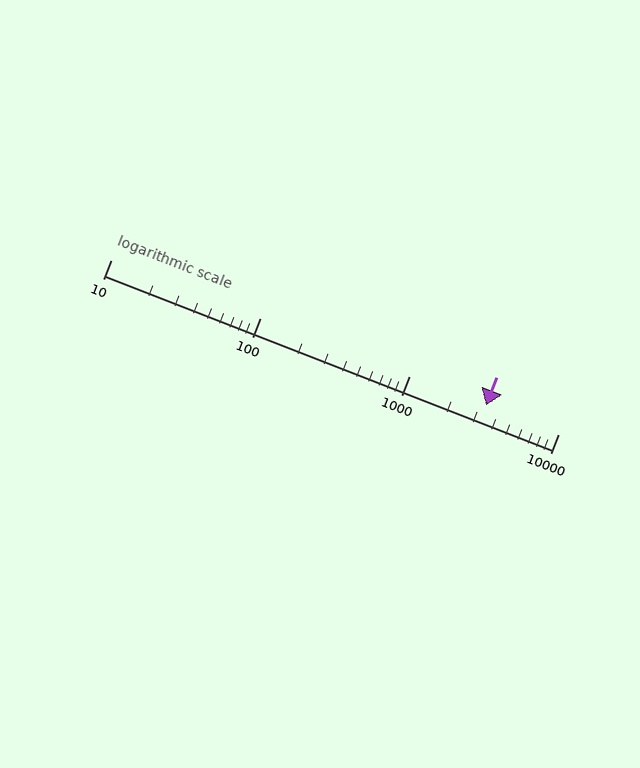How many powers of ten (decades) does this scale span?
The scale spans 3 decades, from 10 to 10000.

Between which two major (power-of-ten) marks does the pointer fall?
The pointer is between 1000 and 10000.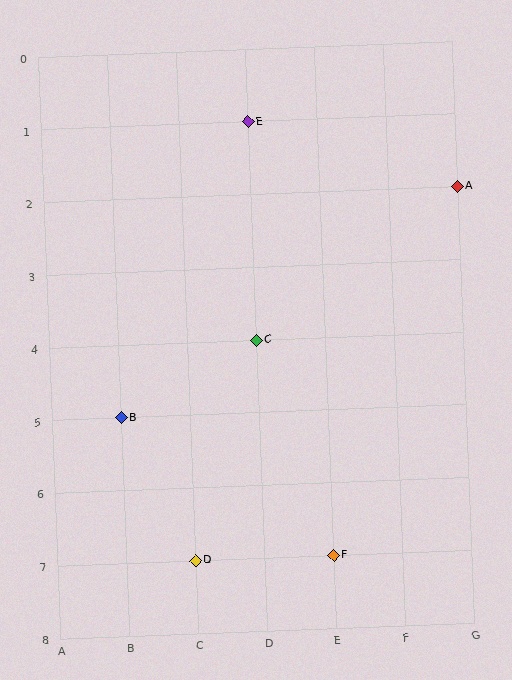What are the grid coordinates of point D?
Point D is at grid coordinates (C, 7).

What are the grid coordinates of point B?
Point B is at grid coordinates (B, 5).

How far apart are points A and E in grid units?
Points A and E are 3 columns and 1 row apart (about 3.2 grid units diagonally).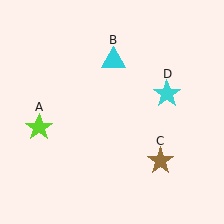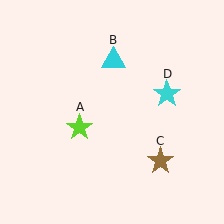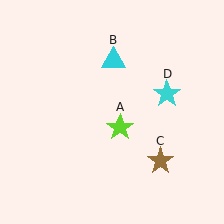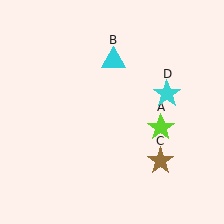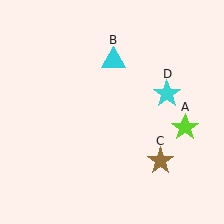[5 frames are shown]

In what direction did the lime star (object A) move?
The lime star (object A) moved right.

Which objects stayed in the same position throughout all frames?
Cyan triangle (object B) and brown star (object C) and cyan star (object D) remained stationary.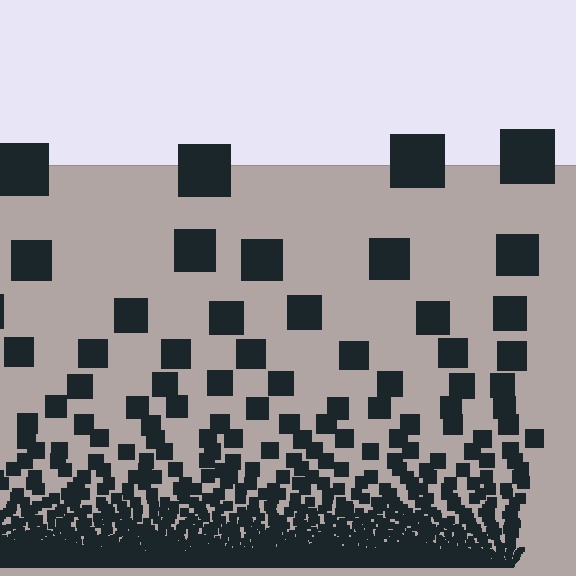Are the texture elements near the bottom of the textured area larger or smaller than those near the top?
Smaller. The gradient is inverted — elements near the bottom are smaller and denser.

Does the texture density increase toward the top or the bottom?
Density increases toward the bottom.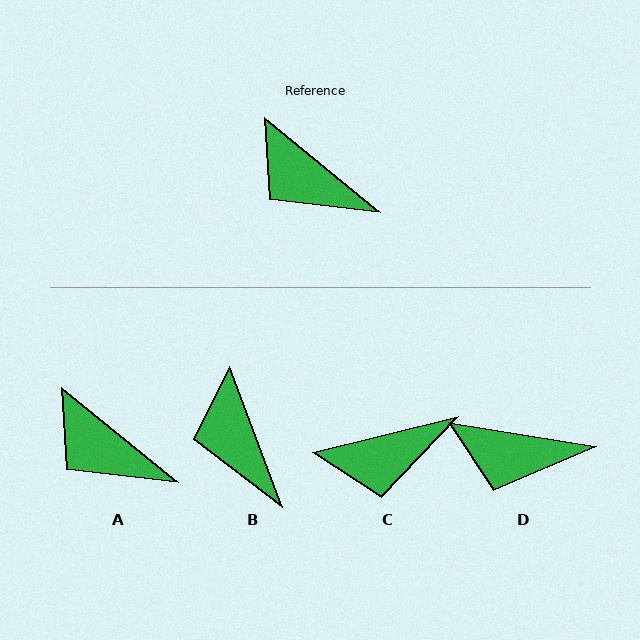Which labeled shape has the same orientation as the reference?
A.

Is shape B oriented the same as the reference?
No, it is off by about 30 degrees.